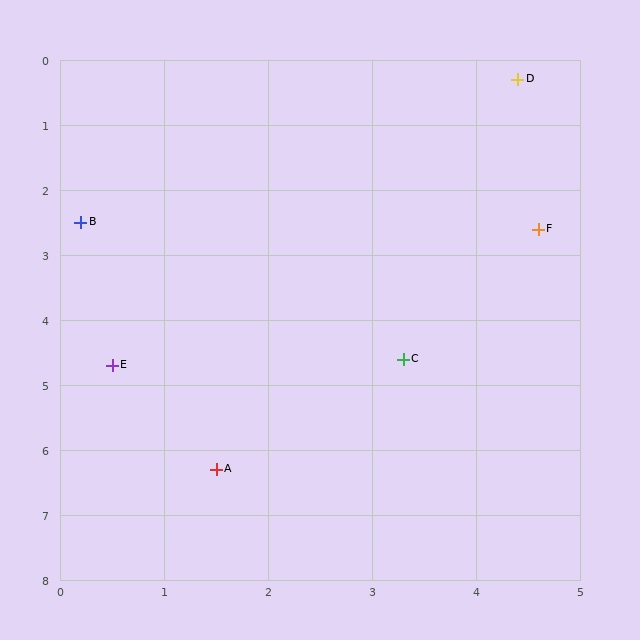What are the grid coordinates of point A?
Point A is at approximately (1.5, 6.3).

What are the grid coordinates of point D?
Point D is at approximately (4.4, 0.3).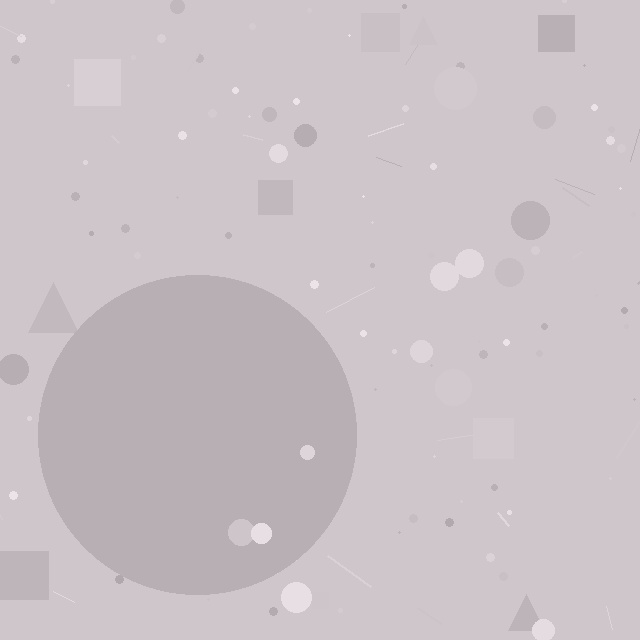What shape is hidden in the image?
A circle is hidden in the image.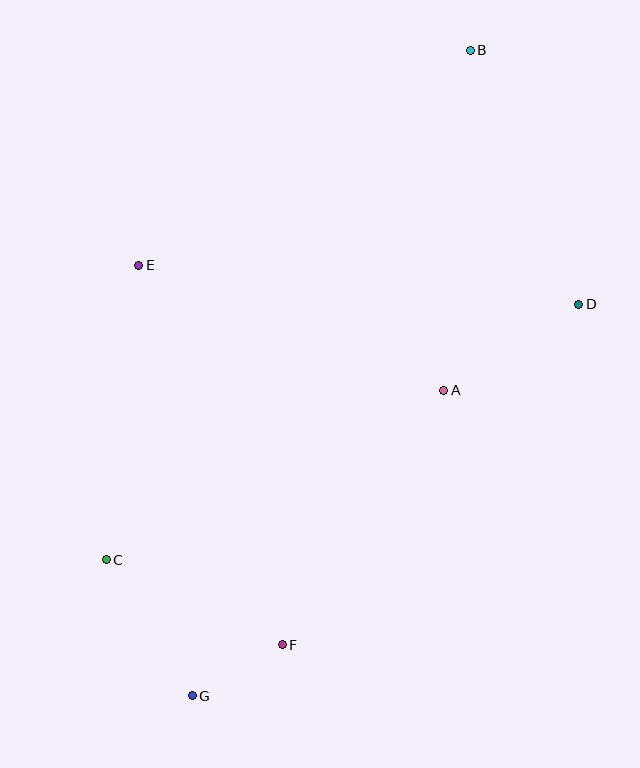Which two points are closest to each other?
Points F and G are closest to each other.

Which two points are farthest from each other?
Points B and G are farthest from each other.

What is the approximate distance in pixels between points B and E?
The distance between B and E is approximately 395 pixels.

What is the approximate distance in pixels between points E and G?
The distance between E and G is approximately 433 pixels.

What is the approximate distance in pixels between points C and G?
The distance between C and G is approximately 161 pixels.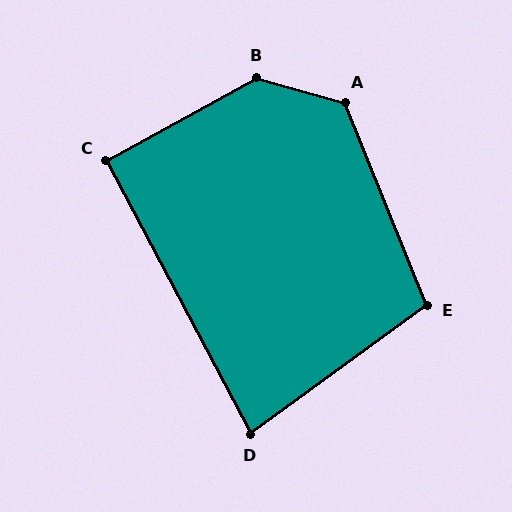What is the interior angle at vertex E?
Approximately 104 degrees (obtuse).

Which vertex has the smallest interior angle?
D, at approximately 82 degrees.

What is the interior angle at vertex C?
Approximately 91 degrees (approximately right).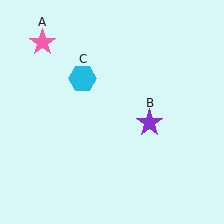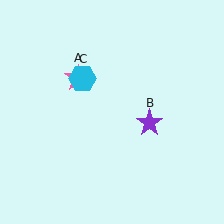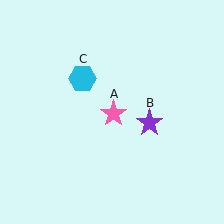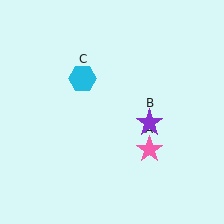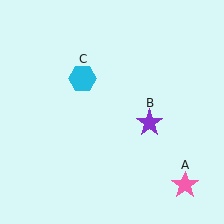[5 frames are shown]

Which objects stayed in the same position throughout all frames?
Purple star (object B) and cyan hexagon (object C) remained stationary.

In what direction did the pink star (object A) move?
The pink star (object A) moved down and to the right.